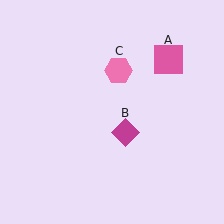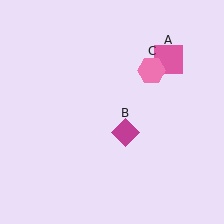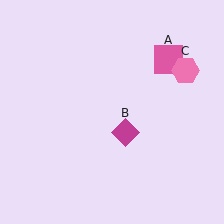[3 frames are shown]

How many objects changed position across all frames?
1 object changed position: pink hexagon (object C).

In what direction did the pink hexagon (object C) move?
The pink hexagon (object C) moved right.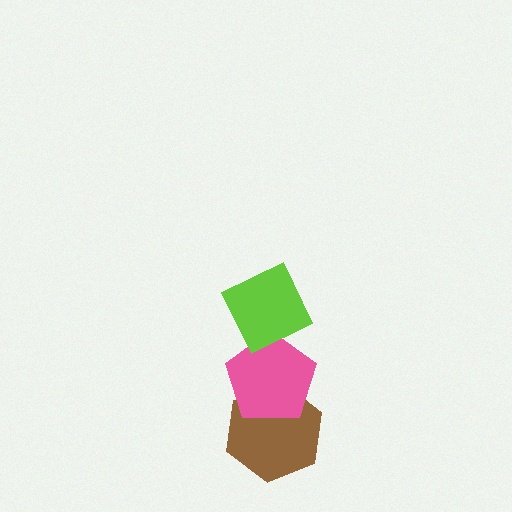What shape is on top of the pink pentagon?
The lime diamond is on top of the pink pentagon.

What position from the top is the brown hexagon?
The brown hexagon is 3rd from the top.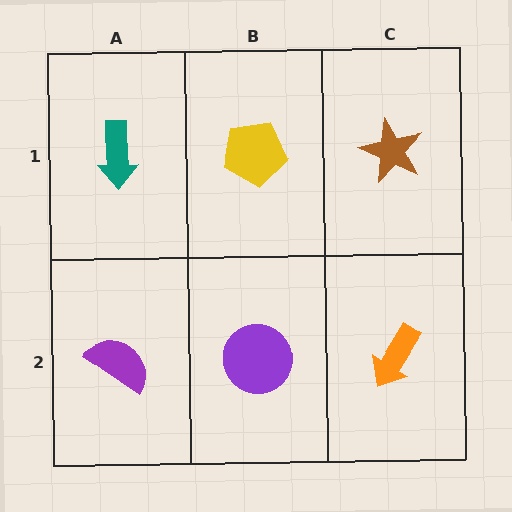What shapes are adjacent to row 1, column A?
A purple semicircle (row 2, column A), a yellow pentagon (row 1, column B).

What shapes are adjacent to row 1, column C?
An orange arrow (row 2, column C), a yellow pentagon (row 1, column B).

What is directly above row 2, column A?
A teal arrow.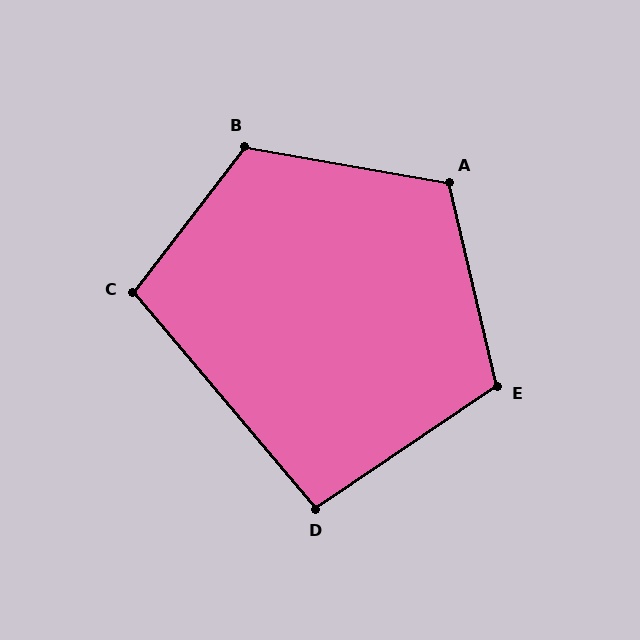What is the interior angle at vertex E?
Approximately 111 degrees (obtuse).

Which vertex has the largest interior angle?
B, at approximately 118 degrees.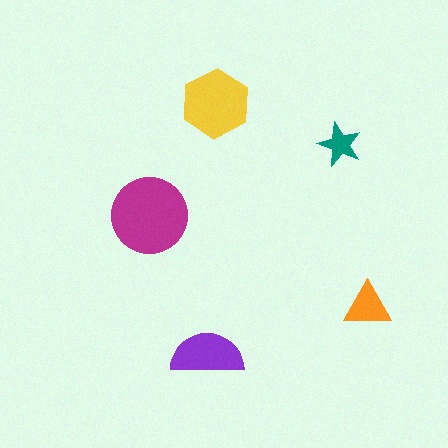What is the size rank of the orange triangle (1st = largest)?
4th.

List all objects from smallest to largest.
The teal star, the orange triangle, the purple semicircle, the yellow hexagon, the magenta circle.